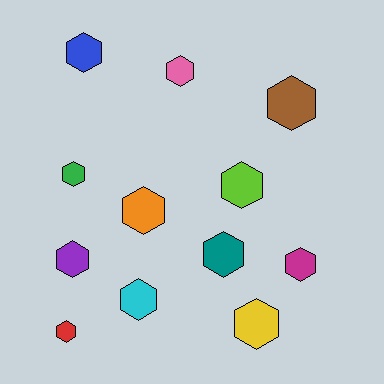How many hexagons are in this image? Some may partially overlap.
There are 12 hexagons.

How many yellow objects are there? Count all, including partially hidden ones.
There is 1 yellow object.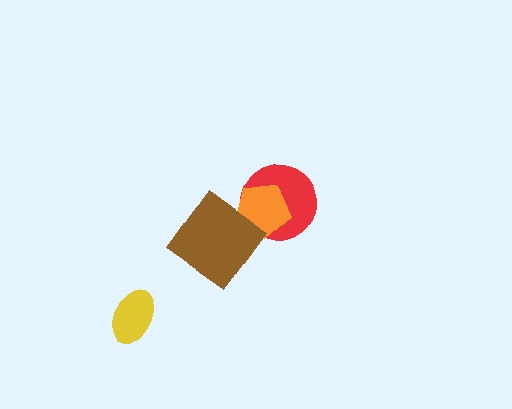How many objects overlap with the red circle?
1 object overlaps with the red circle.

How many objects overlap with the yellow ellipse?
0 objects overlap with the yellow ellipse.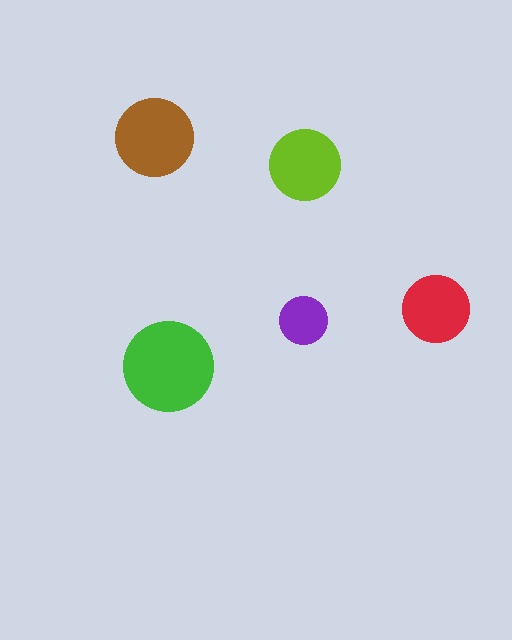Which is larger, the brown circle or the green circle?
The green one.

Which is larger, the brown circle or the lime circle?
The brown one.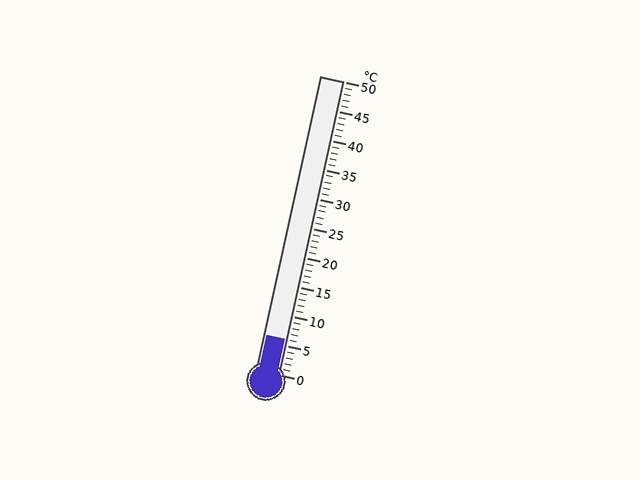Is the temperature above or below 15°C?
The temperature is below 15°C.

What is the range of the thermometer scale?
The thermometer scale ranges from 0°C to 50°C.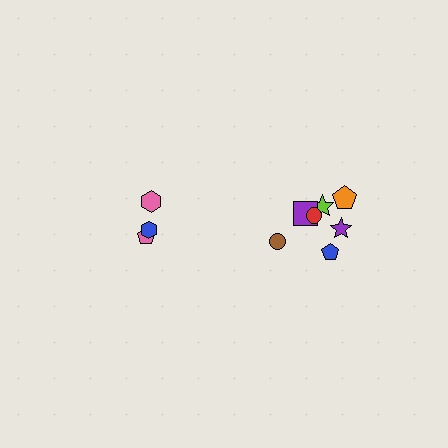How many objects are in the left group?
There are 3 objects.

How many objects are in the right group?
There are 7 objects.